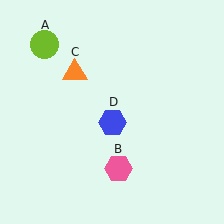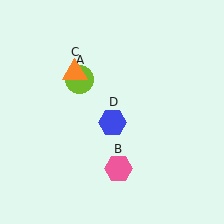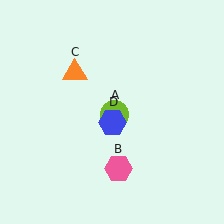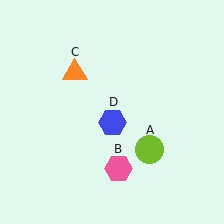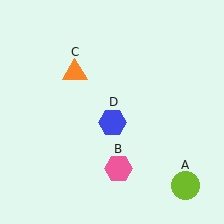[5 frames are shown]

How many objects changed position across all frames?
1 object changed position: lime circle (object A).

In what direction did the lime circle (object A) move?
The lime circle (object A) moved down and to the right.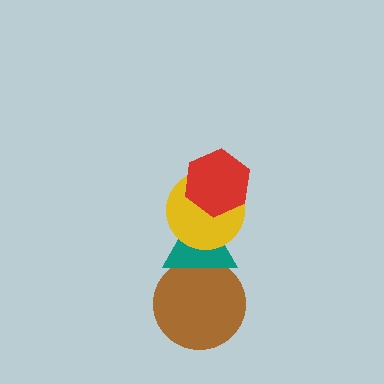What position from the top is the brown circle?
The brown circle is 4th from the top.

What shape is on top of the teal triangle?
The yellow circle is on top of the teal triangle.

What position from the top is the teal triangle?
The teal triangle is 3rd from the top.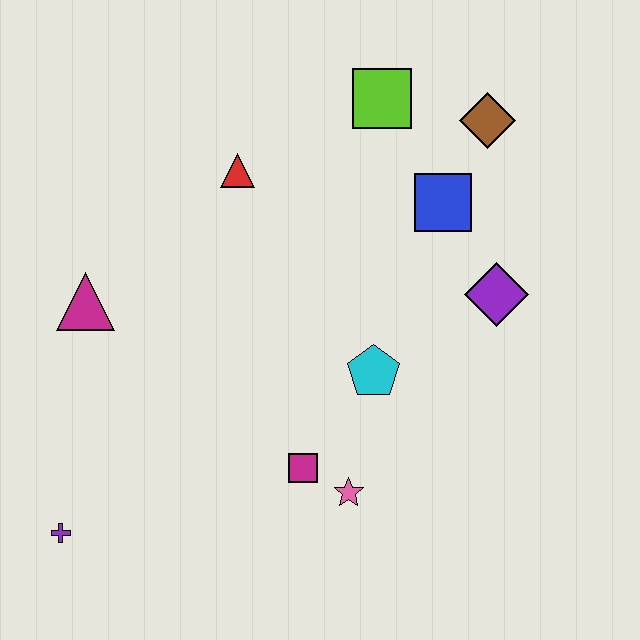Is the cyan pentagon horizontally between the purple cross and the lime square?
Yes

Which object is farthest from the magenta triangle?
The brown diamond is farthest from the magenta triangle.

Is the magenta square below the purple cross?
No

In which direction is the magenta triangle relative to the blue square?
The magenta triangle is to the left of the blue square.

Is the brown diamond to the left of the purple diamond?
Yes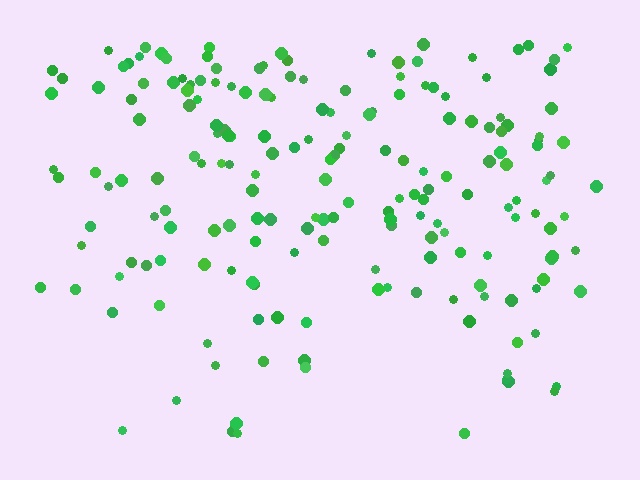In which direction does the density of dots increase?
From bottom to top, with the top side densest.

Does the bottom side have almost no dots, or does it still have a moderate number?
Still a moderate number, just noticeably fewer than the top.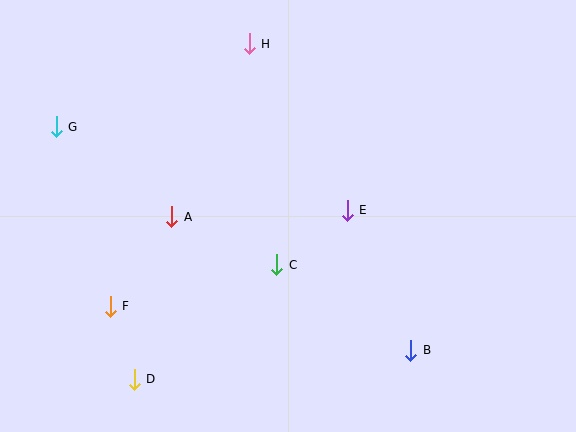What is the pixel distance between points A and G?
The distance between A and G is 146 pixels.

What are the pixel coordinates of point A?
Point A is at (172, 217).